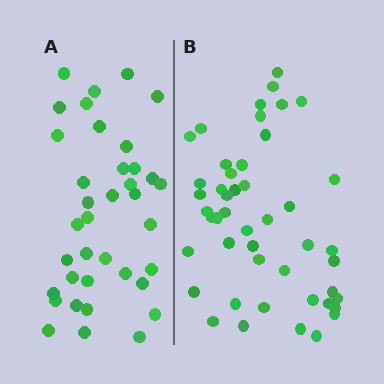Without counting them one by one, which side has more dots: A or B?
Region B (the right region) has more dots.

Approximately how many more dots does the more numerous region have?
Region B has roughly 10 or so more dots than region A.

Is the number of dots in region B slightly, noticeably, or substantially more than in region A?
Region B has noticeably more, but not dramatically so. The ratio is roughly 1.3 to 1.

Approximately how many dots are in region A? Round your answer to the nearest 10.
About 40 dots. (The exact count is 37, which rounds to 40.)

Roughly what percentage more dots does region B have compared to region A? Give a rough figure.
About 25% more.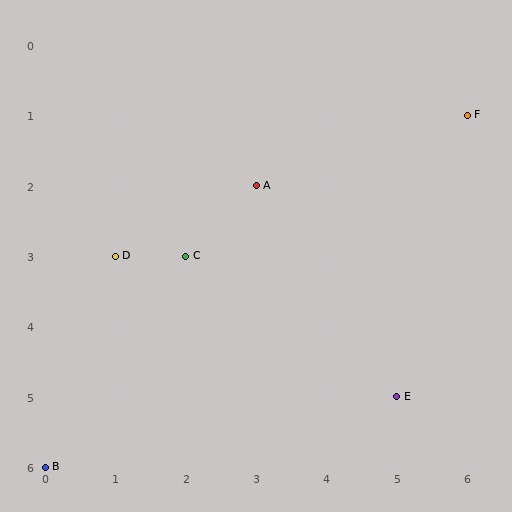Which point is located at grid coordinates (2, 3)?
Point C is at (2, 3).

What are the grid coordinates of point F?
Point F is at grid coordinates (6, 1).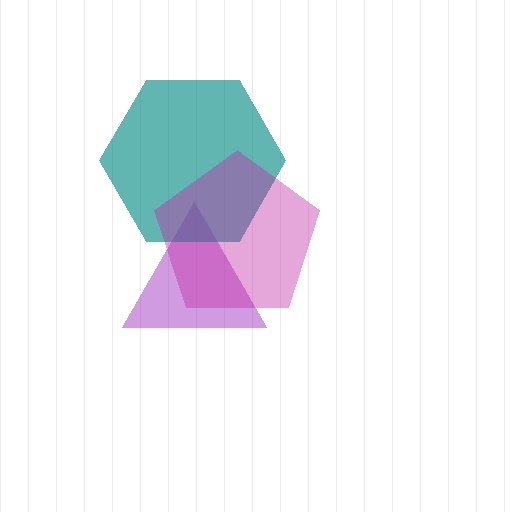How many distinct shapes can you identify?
There are 3 distinct shapes: a purple triangle, a teal hexagon, a magenta pentagon.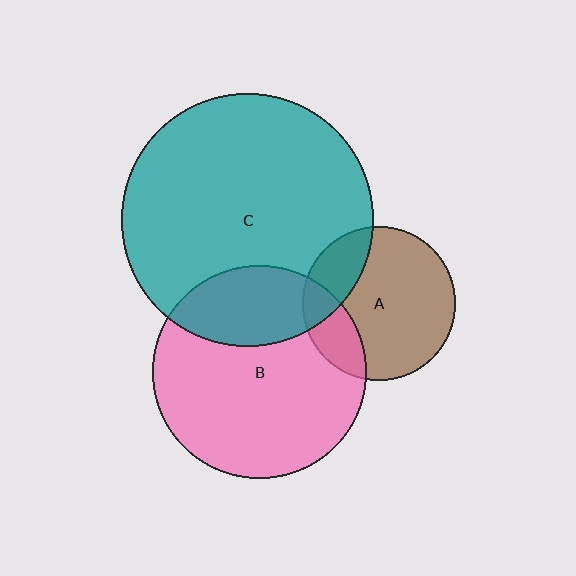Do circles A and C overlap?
Yes.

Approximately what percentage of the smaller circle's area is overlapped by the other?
Approximately 20%.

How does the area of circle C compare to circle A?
Approximately 2.7 times.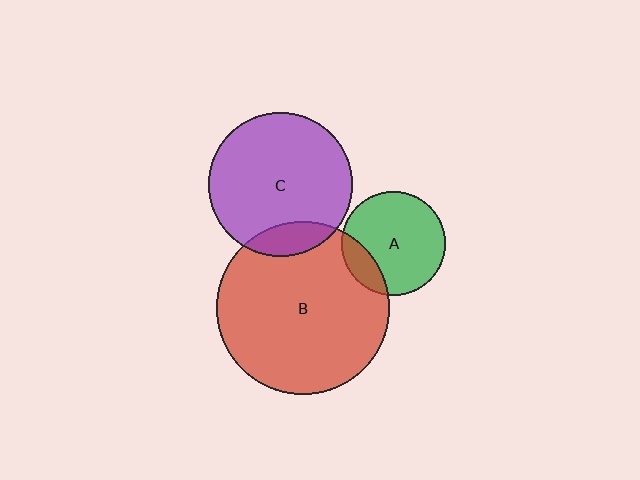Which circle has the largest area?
Circle B (red).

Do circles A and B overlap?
Yes.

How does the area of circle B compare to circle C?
Approximately 1.4 times.